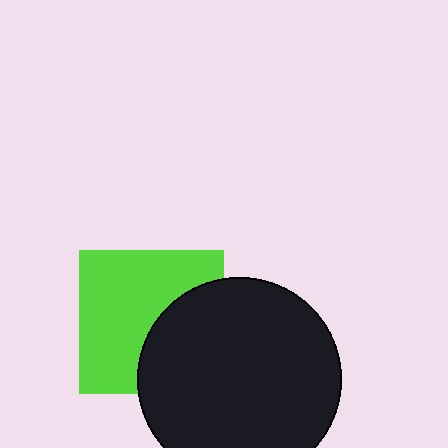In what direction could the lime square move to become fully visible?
The lime square could move left. That would shift it out from behind the black circle entirely.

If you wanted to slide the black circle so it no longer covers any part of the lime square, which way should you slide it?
Slide it right — that is the most direct way to separate the two shapes.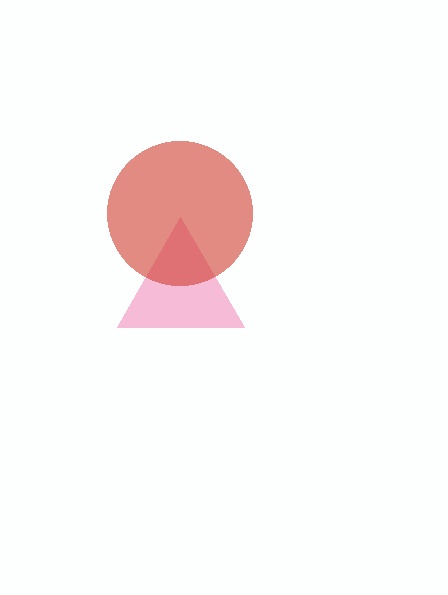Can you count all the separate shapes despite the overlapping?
Yes, there are 2 separate shapes.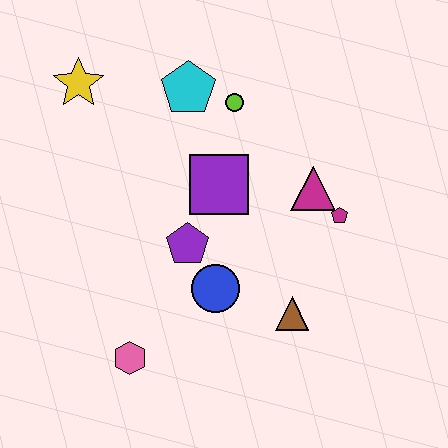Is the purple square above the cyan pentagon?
No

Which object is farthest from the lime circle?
The pink hexagon is farthest from the lime circle.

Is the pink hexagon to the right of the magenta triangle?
No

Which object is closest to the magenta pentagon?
The magenta triangle is closest to the magenta pentagon.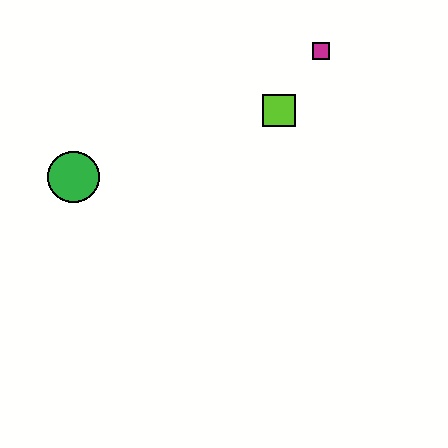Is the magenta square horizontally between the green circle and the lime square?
No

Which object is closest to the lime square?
The magenta square is closest to the lime square.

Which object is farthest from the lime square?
The green circle is farthest from the lime square.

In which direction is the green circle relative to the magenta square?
The green circle is to the left of the magenta square.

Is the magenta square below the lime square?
No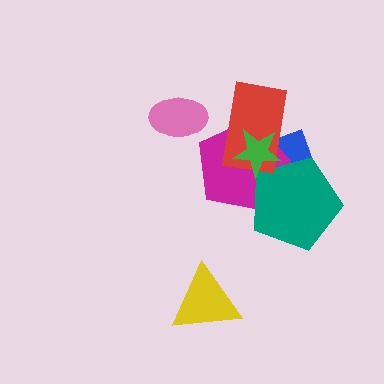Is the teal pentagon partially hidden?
Yes, it is partially covered by another shape.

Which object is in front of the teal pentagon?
The green star is in front of the teal pentagon.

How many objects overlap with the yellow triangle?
0 objects overlap with the yellow triangle.